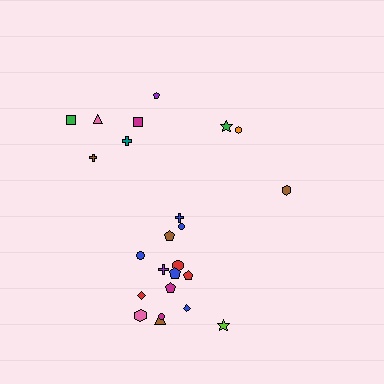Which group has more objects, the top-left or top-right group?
The top-left group.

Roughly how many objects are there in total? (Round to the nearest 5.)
Roughly 25 objects in total.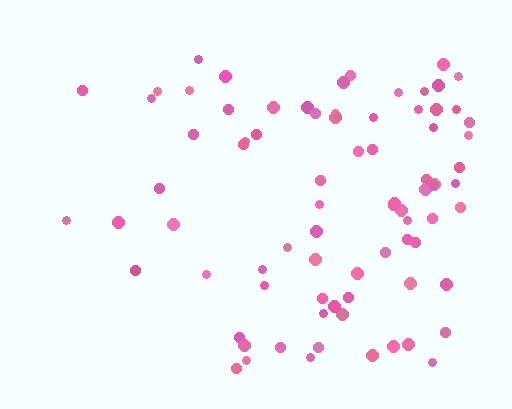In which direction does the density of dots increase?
From left to right, with the right side densest.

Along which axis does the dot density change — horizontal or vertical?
Horizontal.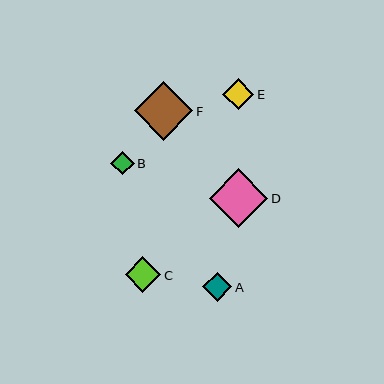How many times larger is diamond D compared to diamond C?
Diamond D is approximately 1.6 times the size of diamond C.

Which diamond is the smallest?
Diamond B is the smallest with a size of approximately 23 pixels.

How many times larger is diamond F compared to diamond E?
Diamond F is approximately 1.9 times the size of diamond E.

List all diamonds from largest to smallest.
From largest to smallest: F, D, C, E, A, B.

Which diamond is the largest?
Diamond F is the largest with a size of approximately 58 pixels.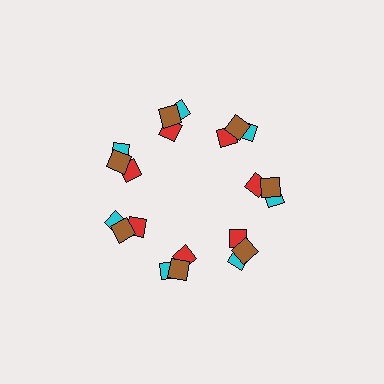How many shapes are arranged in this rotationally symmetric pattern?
There are 21 shapes, arranged in 7 groups of 3.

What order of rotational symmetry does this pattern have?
This pattern has 7-fold rotational symmetry.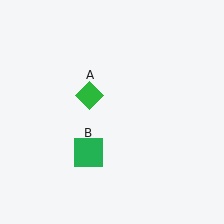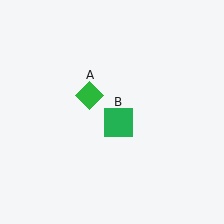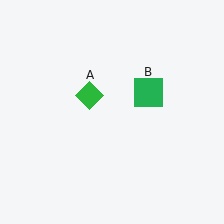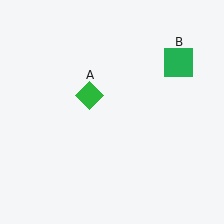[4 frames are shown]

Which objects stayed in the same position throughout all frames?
Green diamond (object A) remained stationary.